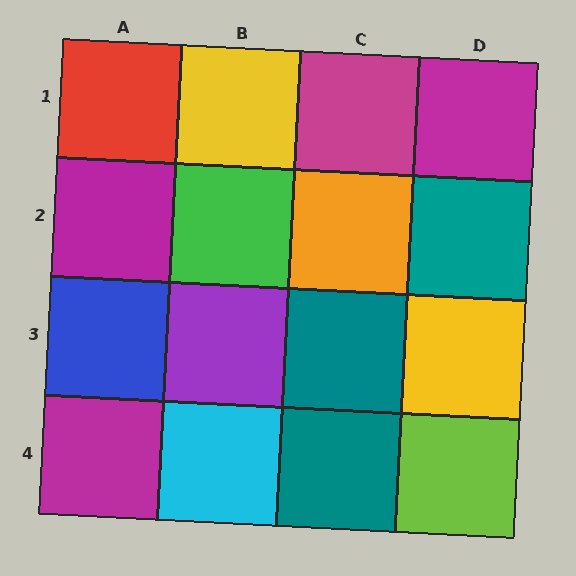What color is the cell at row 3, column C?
Teal.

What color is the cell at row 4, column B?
Cyan.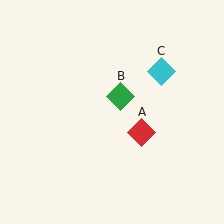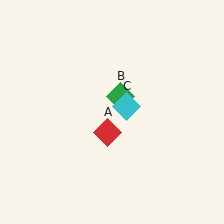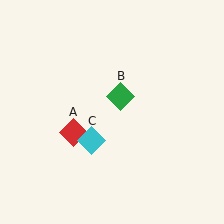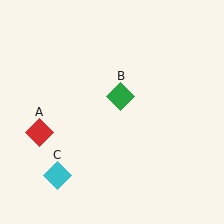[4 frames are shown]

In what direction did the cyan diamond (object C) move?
The cyan diamond (object C) moved down and to the left.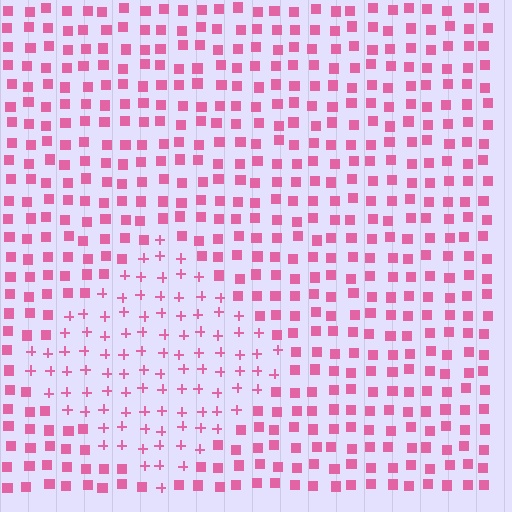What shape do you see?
I see a diamond.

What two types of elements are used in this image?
The image uses plus signs inside the diamond region and squares outside it.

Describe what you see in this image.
The image is filled with small pink elements arranged in a uniform grid. A diamond-shaped region contains plus signs, while the surrounding area contains squares. The boundary is defined purely by the change in element shape.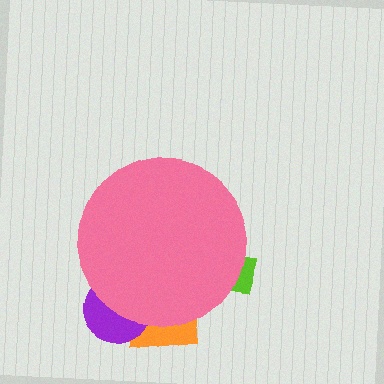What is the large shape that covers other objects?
A pink circle.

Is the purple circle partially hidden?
Yes, the purple circle is partially hidden behind the pink circle.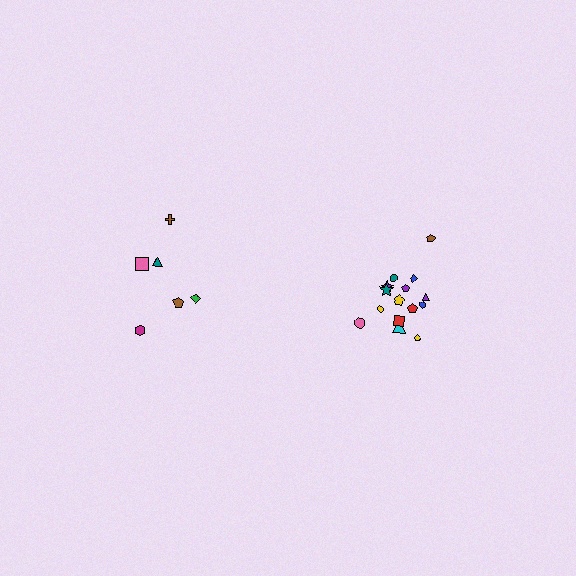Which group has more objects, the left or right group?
The right group.